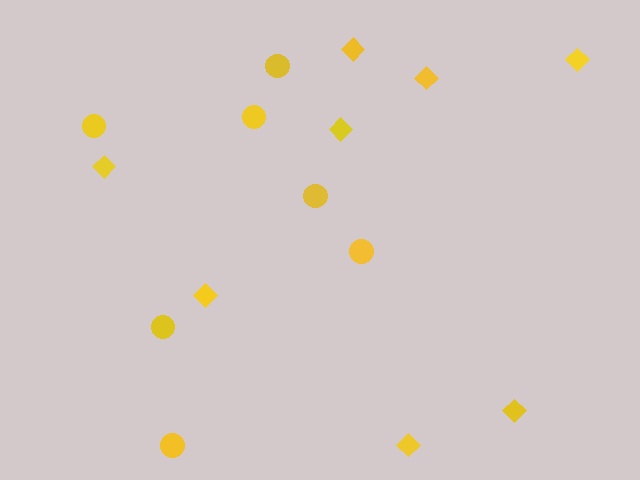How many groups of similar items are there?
There are 2 groups: one group of diamonds (8) and one group of circles (7).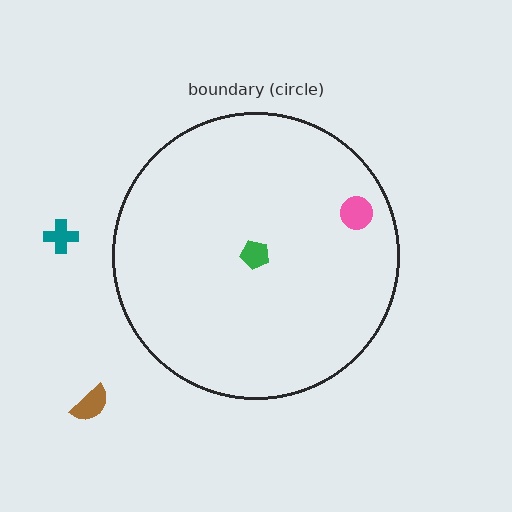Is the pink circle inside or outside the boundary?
Inside.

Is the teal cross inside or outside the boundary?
Outside.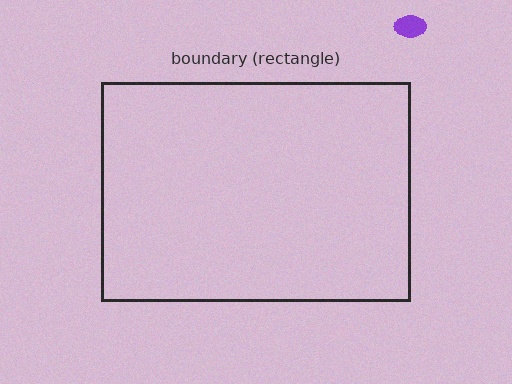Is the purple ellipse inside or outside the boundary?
Outside.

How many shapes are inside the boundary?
0 inside, 1 outside.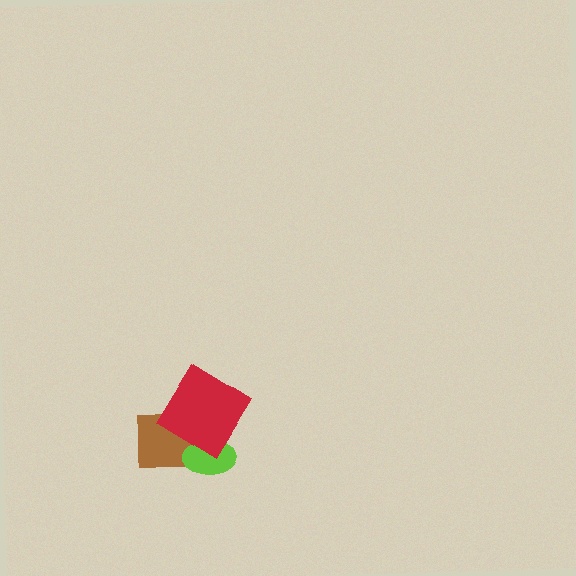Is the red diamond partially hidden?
No, no other shape covers it.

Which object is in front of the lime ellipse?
The red diamond is in front of the lime ellipse.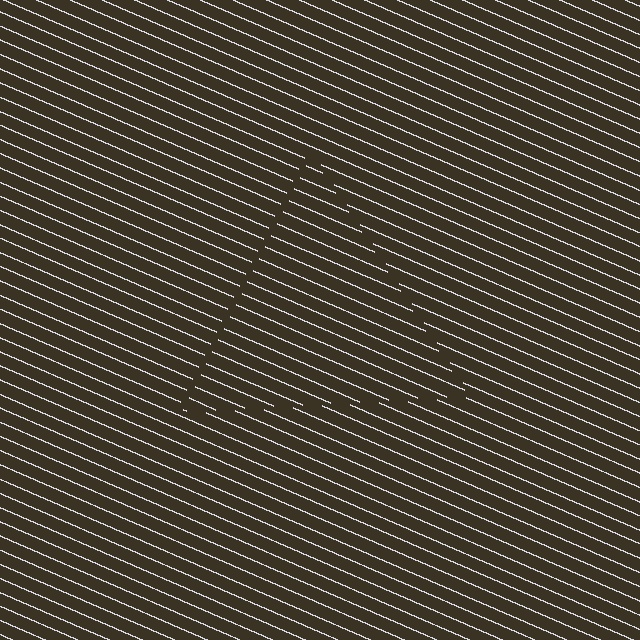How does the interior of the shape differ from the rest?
The interior of the shape contains the same grating, shifted by half a period — the contour is defined by the phase discontinuity where line-ends from the inner and outer gratings abut.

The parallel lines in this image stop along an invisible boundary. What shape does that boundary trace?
An illusory triangle. The interior of the shape contains the same grating, shifted by half a period — the contour is defined by the phase discontinuity where line-ends from the inner and outer gratings abut.